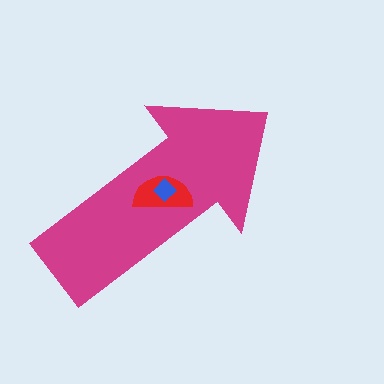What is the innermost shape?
The blue diamond.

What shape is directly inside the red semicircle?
The blue diamond.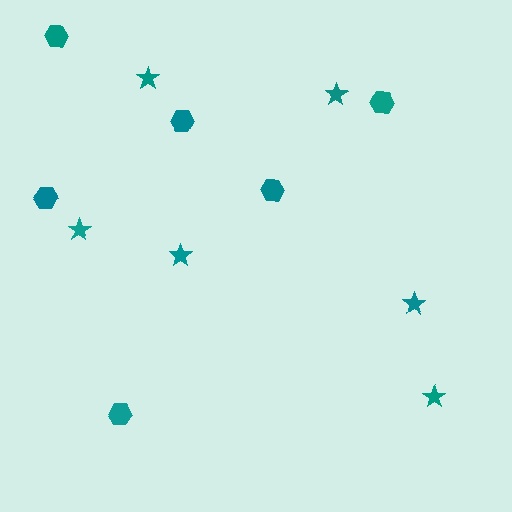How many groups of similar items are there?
There are 2 groups: one group of hexagons (6) and one group of stars (6).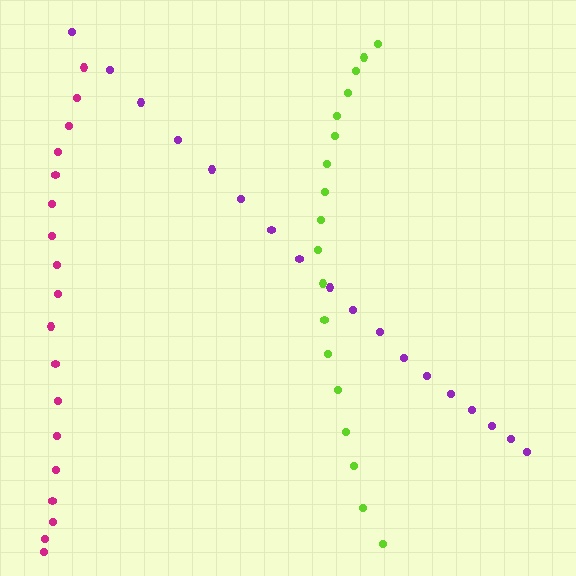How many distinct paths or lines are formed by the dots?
There are 3 distinct paths.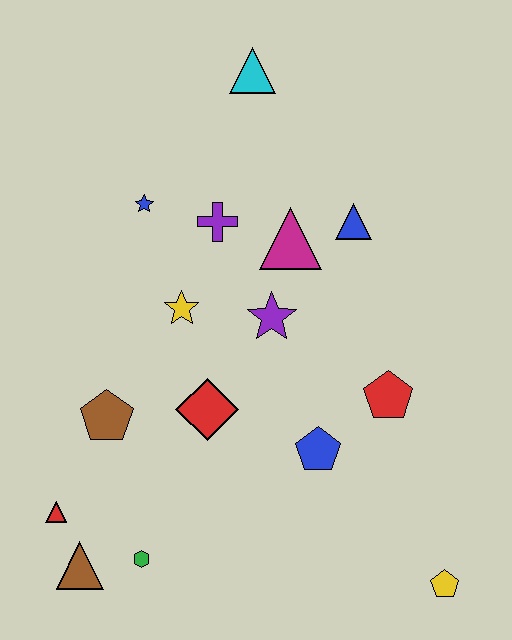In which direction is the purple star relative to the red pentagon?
The purple star is to the left of the red pentagon.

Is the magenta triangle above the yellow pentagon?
Yes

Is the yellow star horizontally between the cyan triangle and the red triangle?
Yes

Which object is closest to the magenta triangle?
The blue triangle is closest to the magenta triangle.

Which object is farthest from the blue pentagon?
The cyan triangle is farthest from the blue pentagon.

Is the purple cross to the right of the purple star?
No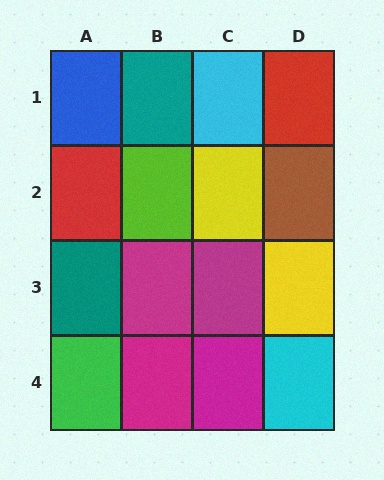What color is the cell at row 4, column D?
Cyan.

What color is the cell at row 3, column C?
Magenta.